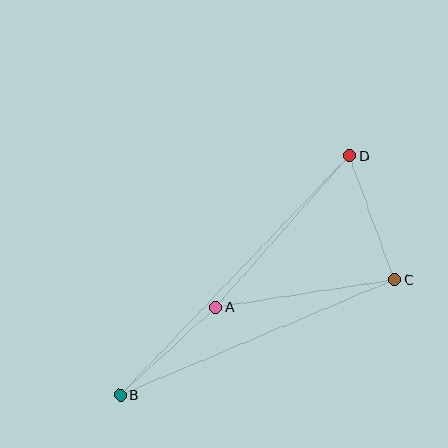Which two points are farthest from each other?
Points B and D are farthest from each other.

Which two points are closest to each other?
Points A and B are closest to each other.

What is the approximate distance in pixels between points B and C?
The distance between B and C is approximately 297 pixels.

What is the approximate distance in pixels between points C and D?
The distance between C and D is approximately 132 pixels.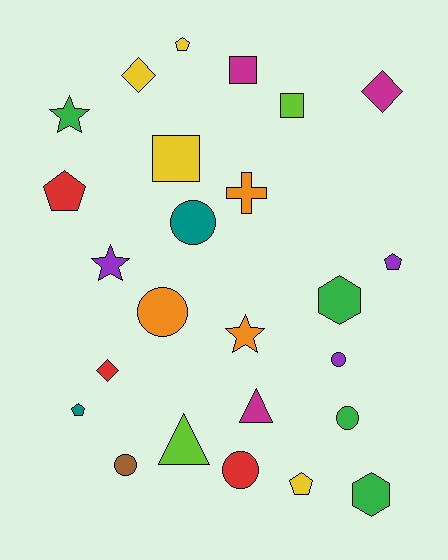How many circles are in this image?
There are 6 circles.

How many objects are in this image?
There are 25 objects.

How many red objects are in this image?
There are 3 red objects.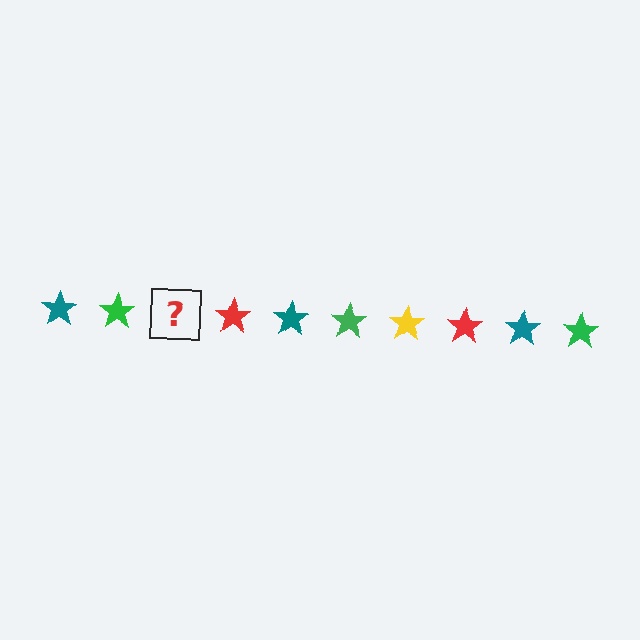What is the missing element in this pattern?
The missing element is a yellow star.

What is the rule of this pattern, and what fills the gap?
The rule is that the pattern cycles through teal, green, yellow, red stars. The gap should be filled with a yellow star.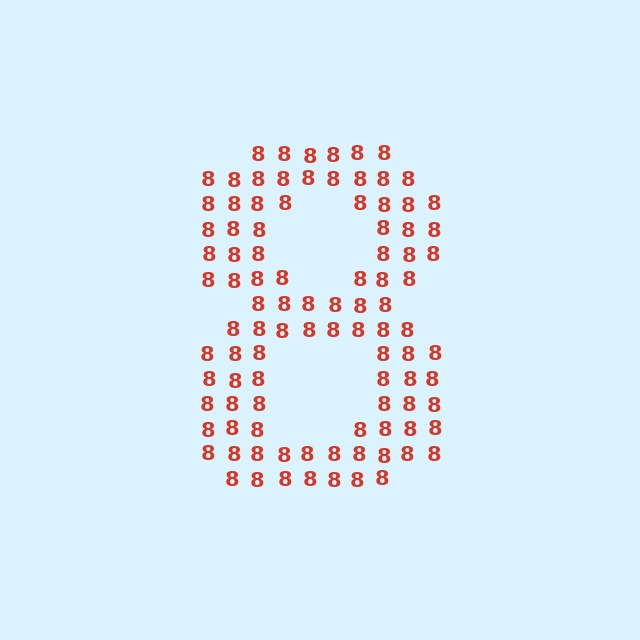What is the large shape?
The large shape is the digit 8.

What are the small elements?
The small elements are digit 8's.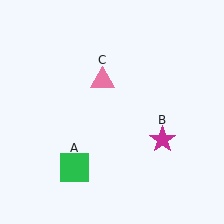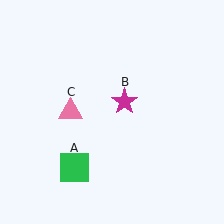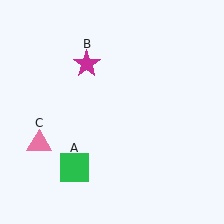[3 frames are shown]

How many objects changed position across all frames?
2 objects changed position: magenta star (object B), pink triangle (object C).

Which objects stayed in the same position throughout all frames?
Green square (object A) remained stationary.